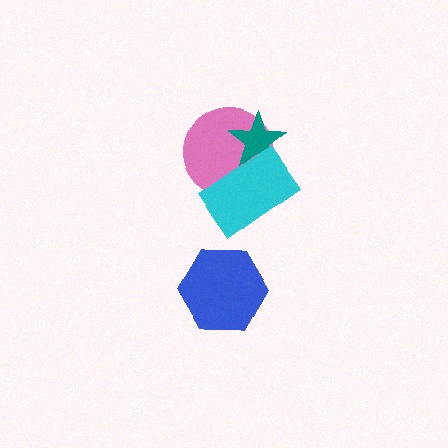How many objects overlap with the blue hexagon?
0 objects overlap with the blue hexagon.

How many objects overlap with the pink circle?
2 objects overlap with the pink circle.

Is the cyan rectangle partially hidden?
No, no other shape covers it.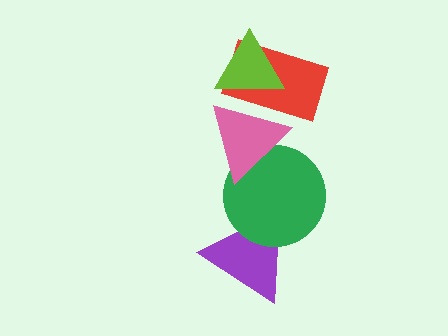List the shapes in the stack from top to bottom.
From top to bottom: the lime triangle, the red rectangle, the pink triangle, the green circle, the purple triangle.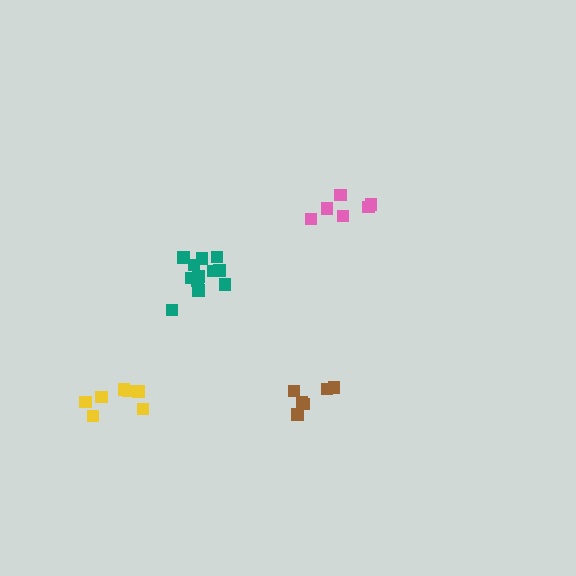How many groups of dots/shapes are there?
There are 4 groups.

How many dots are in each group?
Group 1: 6 dots, Group 2: 12 dots, Group 3: 7 dots, Group 4: 7 dots (32 total).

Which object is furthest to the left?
The yellow cluster is leftmost.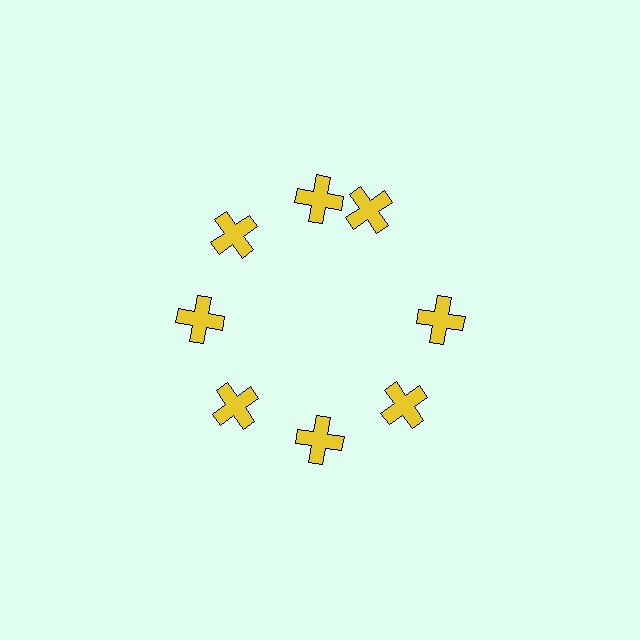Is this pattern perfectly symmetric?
No. The 8 yellow crosses are arranged in a ring, but one element near the 2 o'clock position is rotated out of alignment along the ring, breaking the 8-fold rotational symmetry.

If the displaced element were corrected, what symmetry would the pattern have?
It would have 8-fold rotational symmetry — the pattern would map onto itself every 45 degrees.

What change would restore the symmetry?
The symmetry would be restored by rotating it back into even spacing with its neighbors so that all 8 crosses sit at equal angles and equal distance from the center.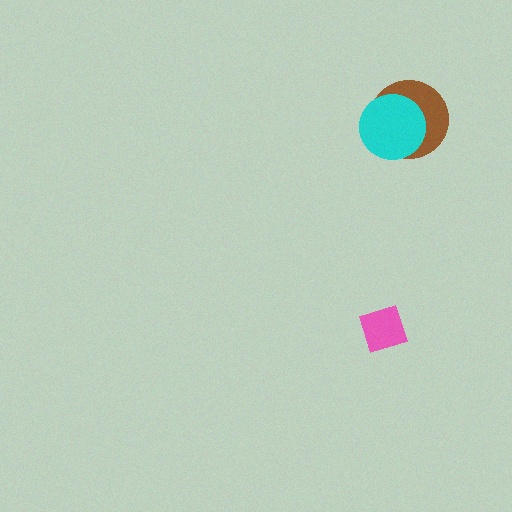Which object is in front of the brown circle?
The cyan circle is in front of the brown circle.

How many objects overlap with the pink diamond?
0 objects overlap with the pink diamond.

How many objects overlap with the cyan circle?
1 object overlaps with the cyan circle.